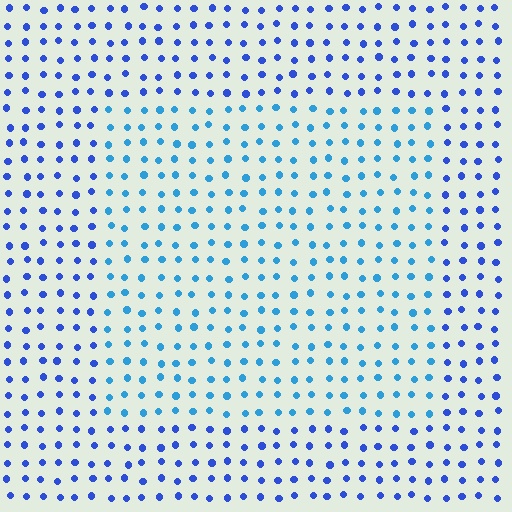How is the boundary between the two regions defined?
The boundary is defined purely by a slight shift in hue (about 28 degrees). Spacing, size, and orientation are identical on both sides.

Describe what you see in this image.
The image is filled with small blue elements in a uniform arrangement. A rectangle-shaped region is visible where the elements are tinted to a slightly different hue, forming a subtle color boundary.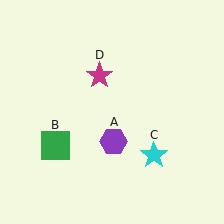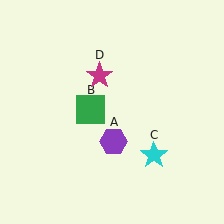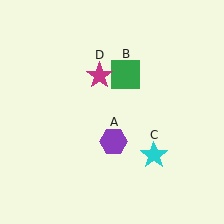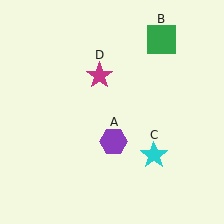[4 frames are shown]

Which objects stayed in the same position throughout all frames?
Purple hexagon (object A) and cyan star (object C) and magenta star (object D) remained stationary.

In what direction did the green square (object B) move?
The green square (object B) moved up and to the right.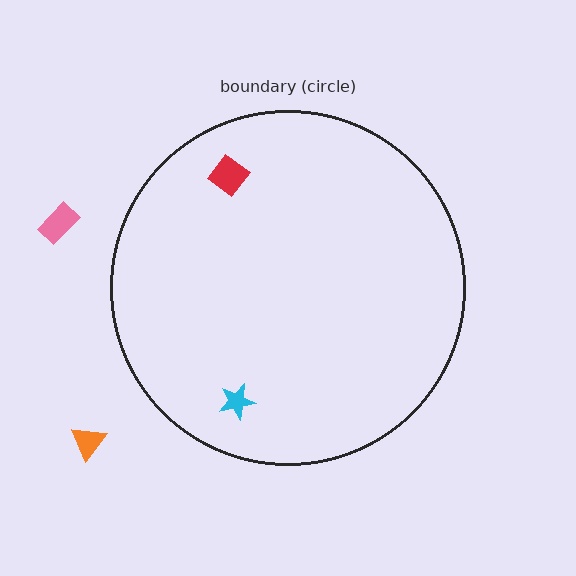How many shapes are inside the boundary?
2 inside, 2 outside.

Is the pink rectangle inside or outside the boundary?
Outside.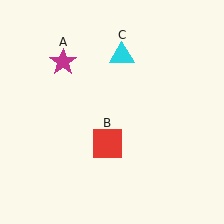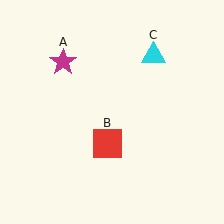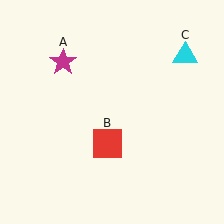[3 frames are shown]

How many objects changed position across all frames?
1 object changed position: cyan triangle (object C).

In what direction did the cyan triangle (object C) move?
The cyan triangle (object C) moved right.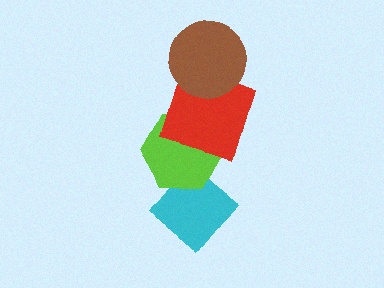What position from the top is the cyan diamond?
The cyan diamond is 4th from the top.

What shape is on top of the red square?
The brown circle is on top of the red square.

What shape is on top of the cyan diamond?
The lime hexagon is on top of the cyan diamond.